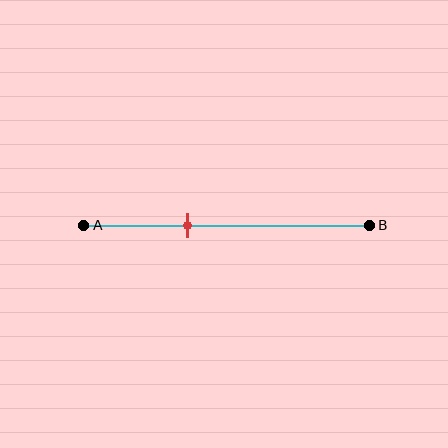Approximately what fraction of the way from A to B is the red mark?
The red mark is approximately 35% of the way from A to B.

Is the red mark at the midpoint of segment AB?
No, the mark is at about 35% from A, not at the 50% midpoint.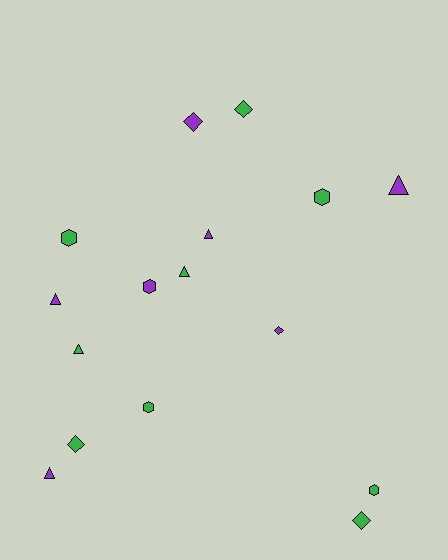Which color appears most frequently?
Green, with 9 objects.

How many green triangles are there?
There are 2 green triangles.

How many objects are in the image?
There are 16 objects.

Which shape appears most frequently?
Triangle, with 6 objects.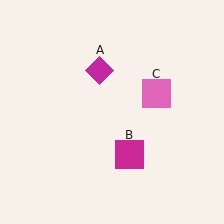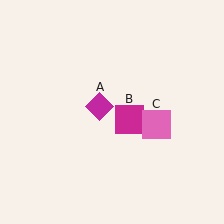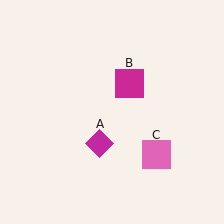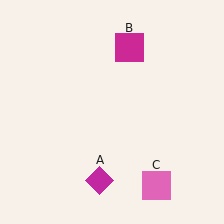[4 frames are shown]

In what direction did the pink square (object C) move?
The pink square (object C) moved down.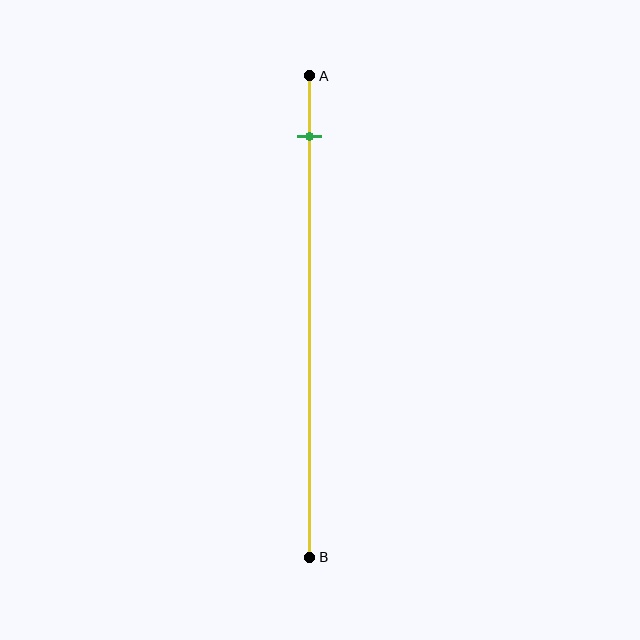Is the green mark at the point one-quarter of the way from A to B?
No, the mark is at about 15% from A, not at the 25% one-quarter point.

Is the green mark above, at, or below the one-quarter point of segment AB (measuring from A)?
The green mark is above the one-quarter point of segment AB.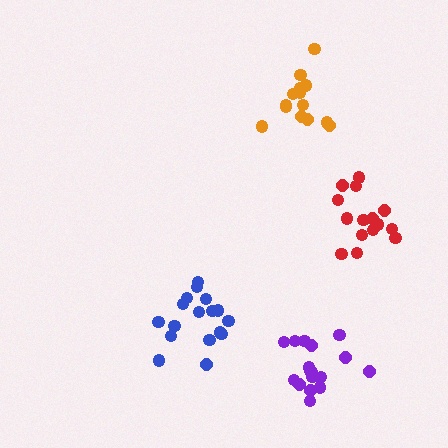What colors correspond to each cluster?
The clusters are colored: blue, red, orange, purple.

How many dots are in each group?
Group 1: 17 dots, Group 2: 15 dots, Group 3: 15 dots, Group 4: 17 dots (64 total).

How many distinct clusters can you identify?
There are 4 distinct clusters.